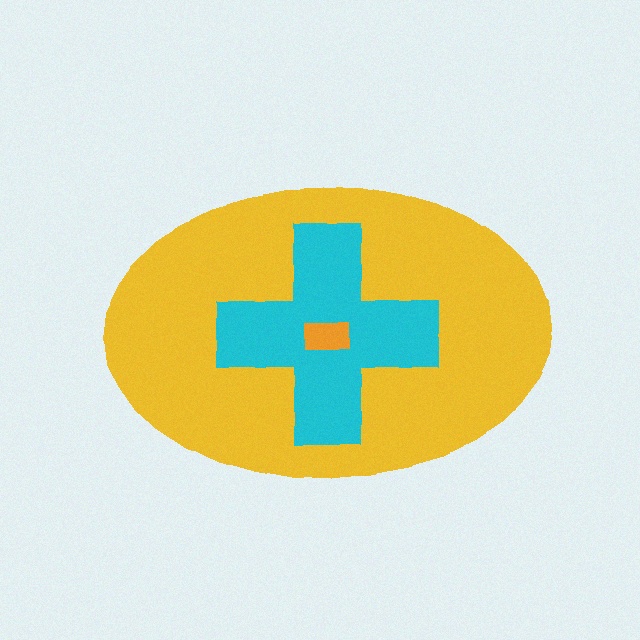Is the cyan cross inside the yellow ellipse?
Yes.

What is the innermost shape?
The orange rectangle.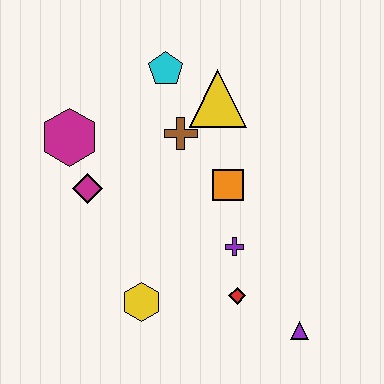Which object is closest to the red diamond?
The purple cross is closest to the red diamond.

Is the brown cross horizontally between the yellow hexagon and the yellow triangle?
Yes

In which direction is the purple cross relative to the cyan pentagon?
The purple cross is below the cyan pentagon.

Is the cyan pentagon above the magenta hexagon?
Yes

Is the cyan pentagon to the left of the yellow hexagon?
No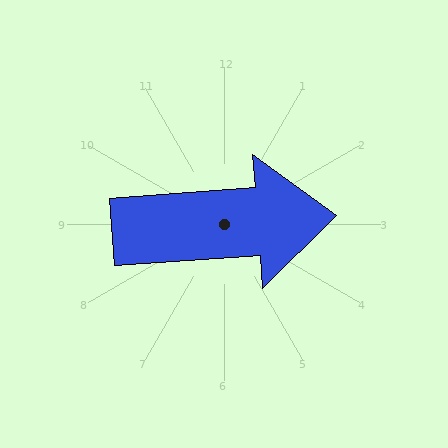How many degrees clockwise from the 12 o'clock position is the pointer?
Approximately 86 degrees.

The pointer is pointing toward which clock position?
Roughly 3 o'clock.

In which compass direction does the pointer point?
East.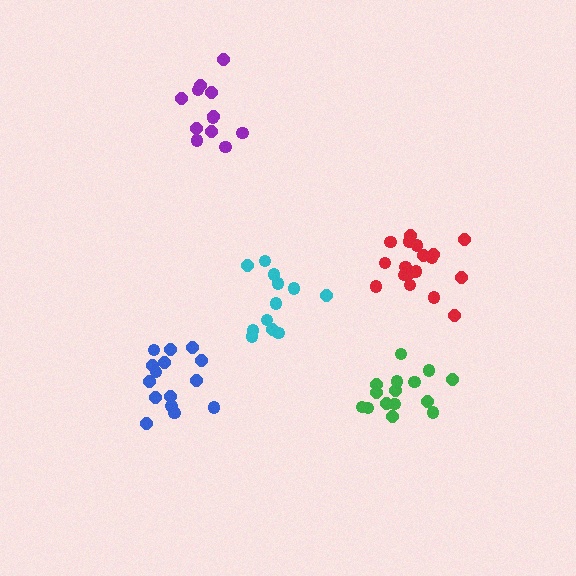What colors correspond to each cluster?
The clusters are colored: purple, green, blue, cyan, red.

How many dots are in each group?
Group 1: 12 dots, Group 2: 15 dots, Group 3: 15 dots, Group 4: 12 dots, Group 5: 18 dots (72 total).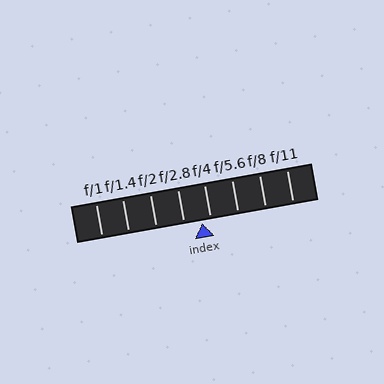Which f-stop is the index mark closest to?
The index mark is closest to f/4.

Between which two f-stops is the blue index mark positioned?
The index mark is between f/2.8 and f/4.